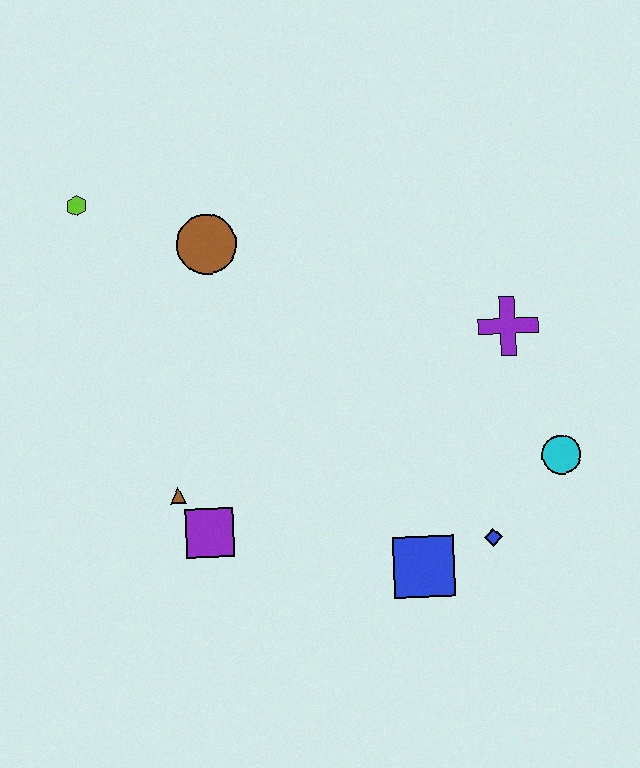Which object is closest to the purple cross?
The cyan circle is closest to the purple cross.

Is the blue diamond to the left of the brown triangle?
No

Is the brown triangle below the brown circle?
Yes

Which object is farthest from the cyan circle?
The lime hexagon is farthest from the cyan circle.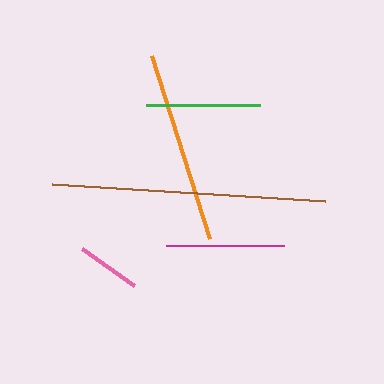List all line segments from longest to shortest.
From longest to shortest: brown, orange, magenta, green, pink.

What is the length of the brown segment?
The brown segment is approximately 273 pixels long.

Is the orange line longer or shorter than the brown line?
The brown line is longer than the orange line.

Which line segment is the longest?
The brown line is the longest at approximately 273 pixels.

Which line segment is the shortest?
The pink line is the shortest at approximately 64 pixels.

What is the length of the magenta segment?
The magenta segment is approximately 119 pixels long.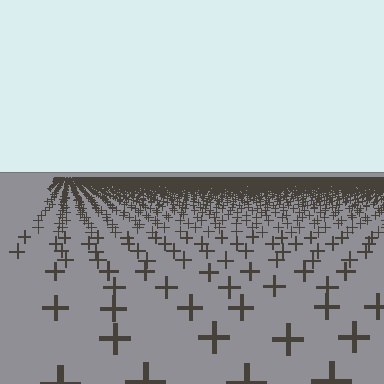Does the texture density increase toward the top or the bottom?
Density increases toward the top.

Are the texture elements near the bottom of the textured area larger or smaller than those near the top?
Larger. Near the bottom, elements are closer to the viewer and appear at a bigger on-screen size.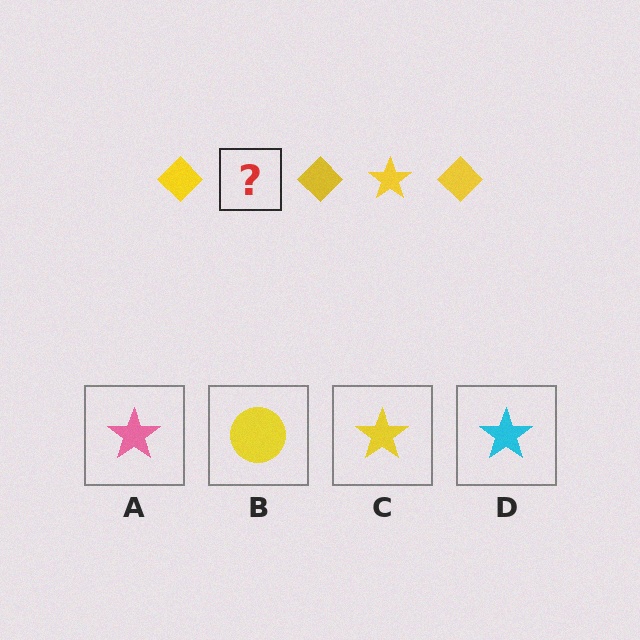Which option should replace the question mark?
Option C.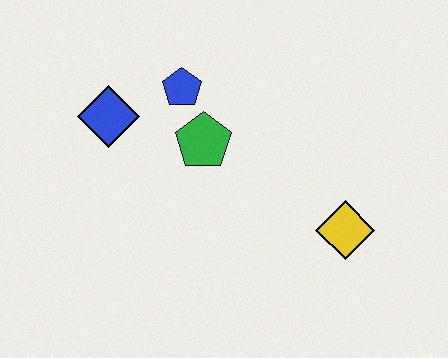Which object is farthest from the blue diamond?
The yellow diamond is farthest from the blue diamond.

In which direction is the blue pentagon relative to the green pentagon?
The blue pentagon is above the green pentagon.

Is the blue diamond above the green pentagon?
Yes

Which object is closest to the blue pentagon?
The green pentagon is closest to the blue pentagon.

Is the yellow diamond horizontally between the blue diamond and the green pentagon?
No